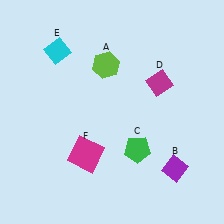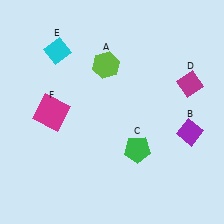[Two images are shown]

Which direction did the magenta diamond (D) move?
The magenta diamond (D) moved right.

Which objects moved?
The objects that moved are: the purple diamond (B), the magenta diamond (D), the magenta square (F).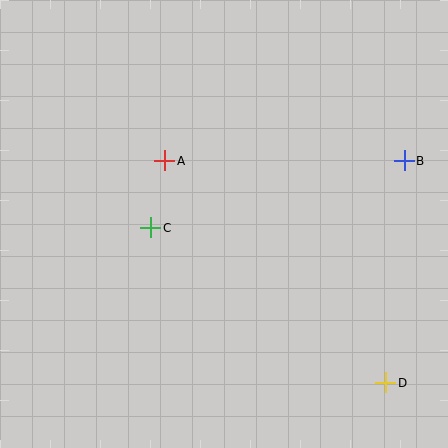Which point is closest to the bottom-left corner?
Point C is closest to the bottom-left corner.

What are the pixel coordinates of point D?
Point D is at (386, 383).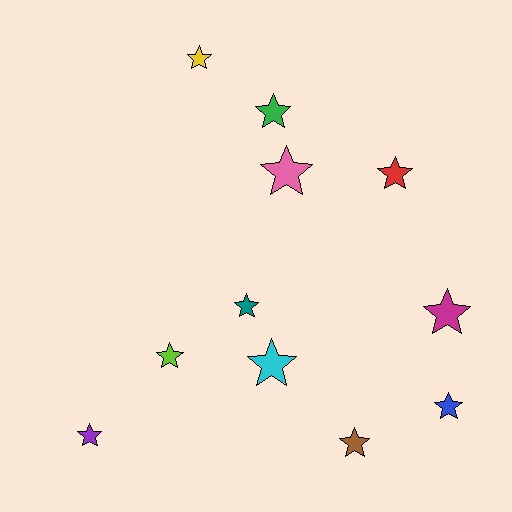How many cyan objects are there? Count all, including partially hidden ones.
There is 1 cyan object.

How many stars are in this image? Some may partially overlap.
There are 11 stars.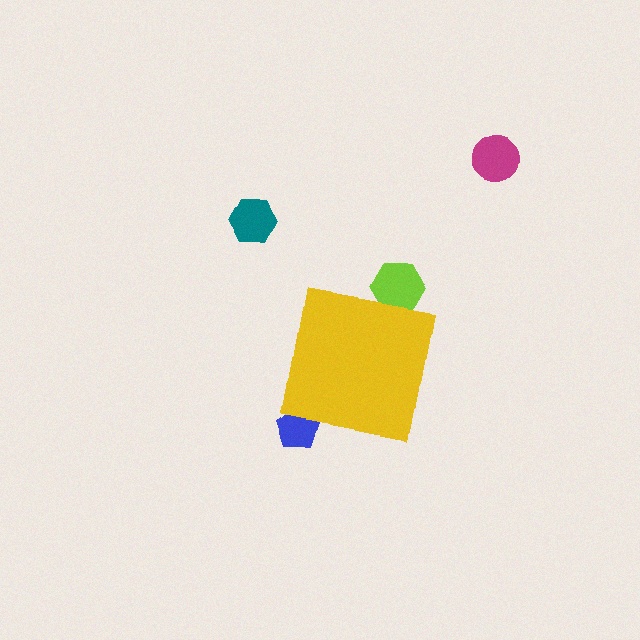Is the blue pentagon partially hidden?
Yes, the blue pentagon is partially hidden behind the yellow square.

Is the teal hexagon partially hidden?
No, the teal hexagon is fully visible.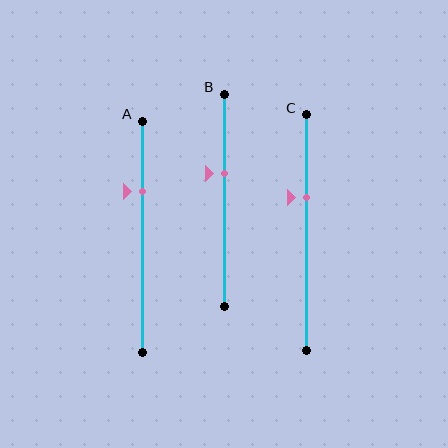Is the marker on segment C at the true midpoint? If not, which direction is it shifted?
No, the marker on segment C is shifted upward by about 15% of the segment length.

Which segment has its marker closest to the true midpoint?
Segment B has its marker closest to the true midpoint.